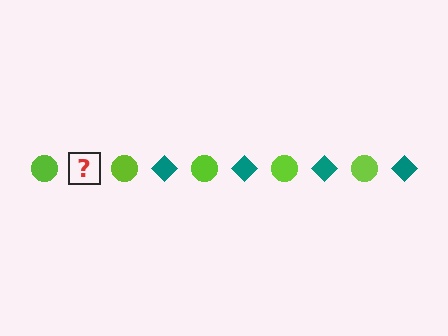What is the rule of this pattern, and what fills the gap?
The rule is that the pattern alternates between lime circle and teal diamond. The gap should be filled with a teal diamond.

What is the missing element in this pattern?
The missing element is a teal diamond.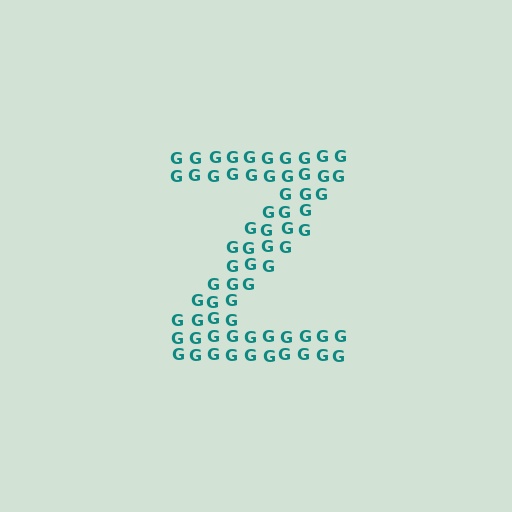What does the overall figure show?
The overall figure shows the letter Z.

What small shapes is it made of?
It is made of small letter G's.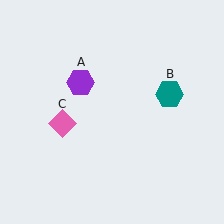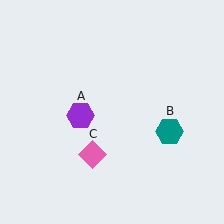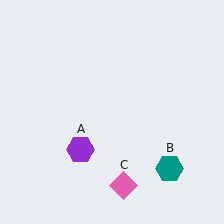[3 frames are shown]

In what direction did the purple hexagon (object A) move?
The purple hexagon (object A) moved down.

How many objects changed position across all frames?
3 objects changed position: purple hexagon (object A), teal hexagon (object B), pink diamond (object C).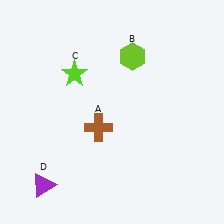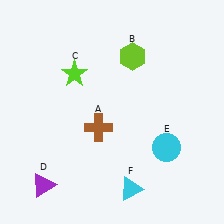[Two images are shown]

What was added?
A cyan circle (E), a cyan triangle (F) were added in Image 2.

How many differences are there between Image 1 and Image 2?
There are 2 differences between the two images.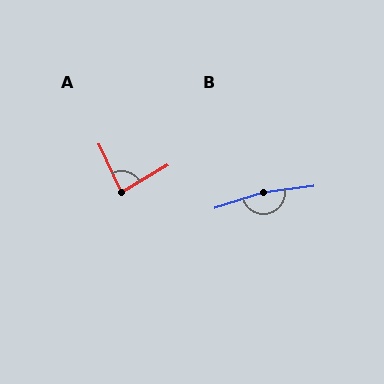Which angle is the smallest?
A, at approximately 84 degrees.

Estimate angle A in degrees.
Approximately 84 degrees.